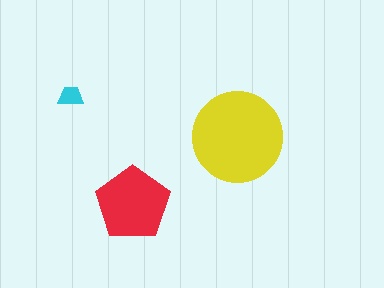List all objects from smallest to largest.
The cyan trapezoid, the red pentagon, the yellow circle.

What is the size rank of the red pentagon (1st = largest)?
2nd.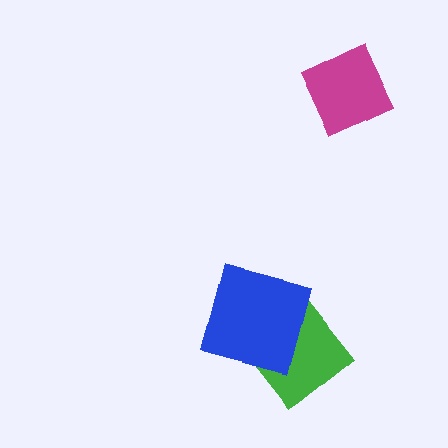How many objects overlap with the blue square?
1 object overlaps with the blue square.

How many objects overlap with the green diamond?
1 object overlaps with the green diamond.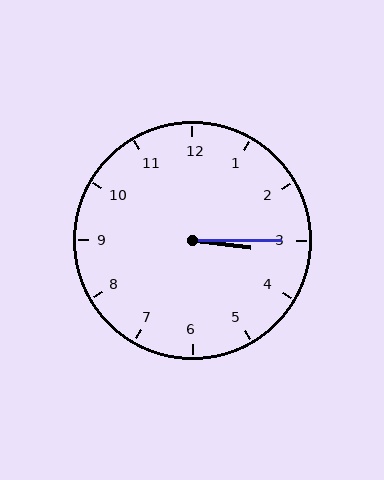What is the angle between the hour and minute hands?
Approximately 8 degrees.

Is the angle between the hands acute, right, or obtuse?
It is acute.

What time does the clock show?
3:15.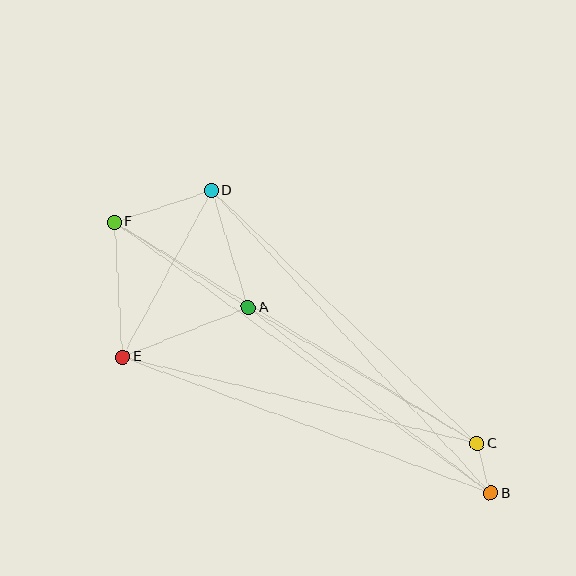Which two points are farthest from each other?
Points B and F are farthest from each other.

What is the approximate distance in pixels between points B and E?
The distance between B and E is approximately 392 pixels.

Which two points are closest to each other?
Points B and C are closest to each other.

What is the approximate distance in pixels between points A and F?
The distance between A and F is approximately 158 pixels.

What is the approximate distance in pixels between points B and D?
The distance between B and D is approximately 411 pixels.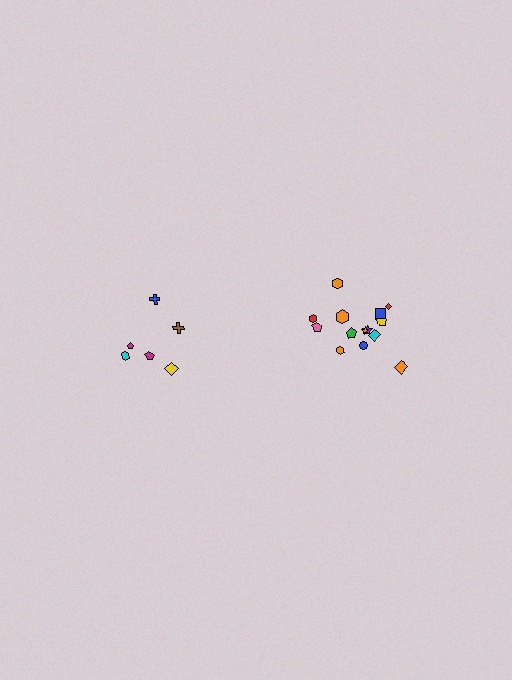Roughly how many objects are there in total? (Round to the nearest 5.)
Roughly 20 objects in total.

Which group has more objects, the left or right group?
The right group.